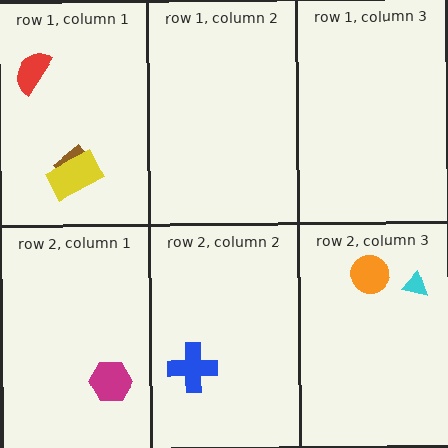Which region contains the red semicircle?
The row 1, column 1 region.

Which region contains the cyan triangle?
The row 2, column 3 region.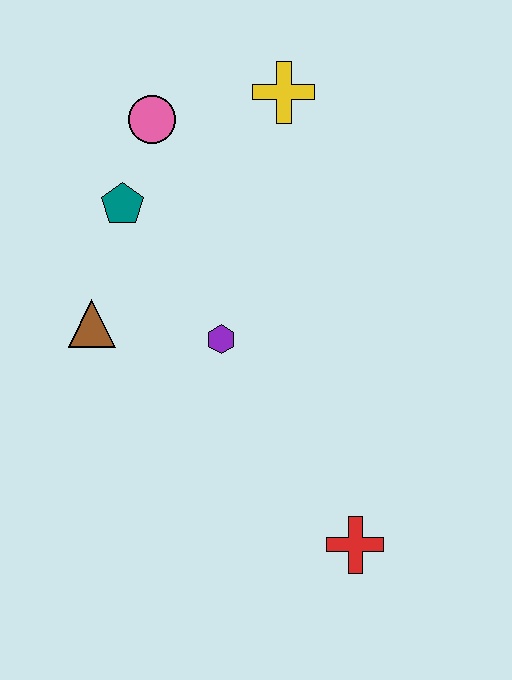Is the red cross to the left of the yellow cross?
No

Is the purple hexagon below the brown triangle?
Yes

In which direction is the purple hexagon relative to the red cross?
The purple hexagon is above the red cross.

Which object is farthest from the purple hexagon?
The yellow cross is farthest from the purple hexagon.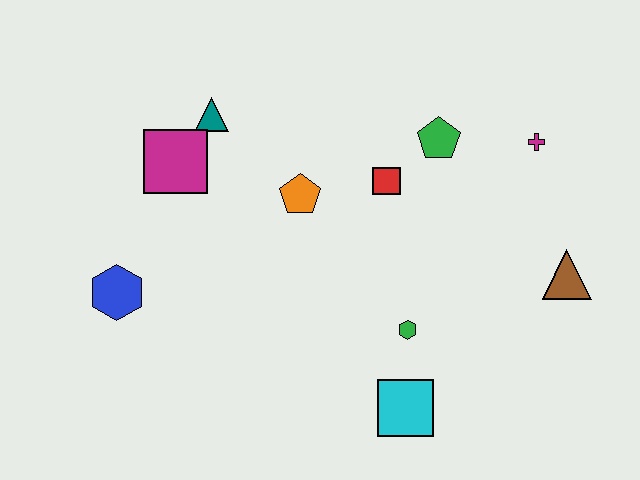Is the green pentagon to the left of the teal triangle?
No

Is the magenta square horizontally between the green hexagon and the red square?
No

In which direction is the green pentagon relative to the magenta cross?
The green pentagon is to the left of the magenta cross.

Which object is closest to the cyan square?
The green hexagon is closest to the cyan square.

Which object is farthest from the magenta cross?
The blue hexagon is farthest from the magenta cross.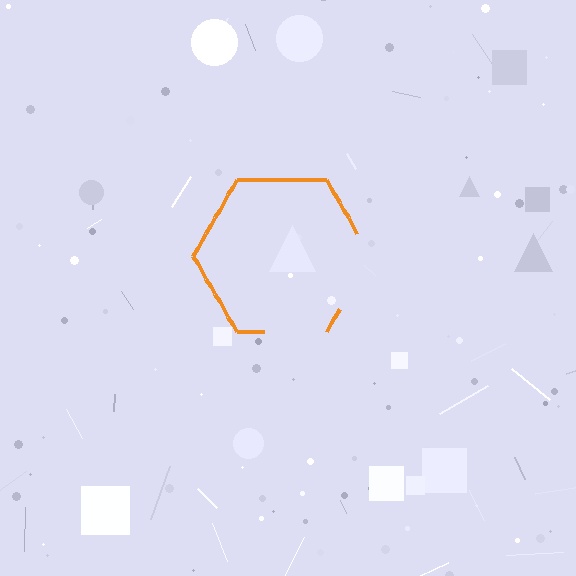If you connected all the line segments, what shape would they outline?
They would outline a hexagon.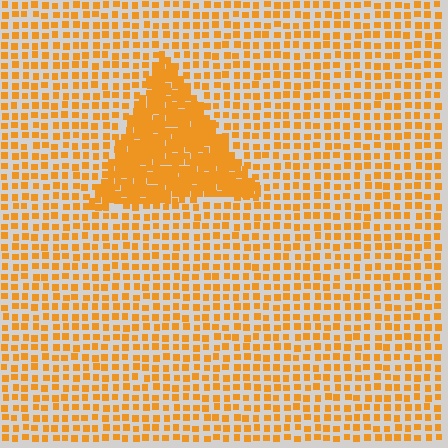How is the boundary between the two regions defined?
The boundary is defined by a change in element density (approximately 2.5x ratio). All elements are the same color, size, and shape.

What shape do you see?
I see a triangle.